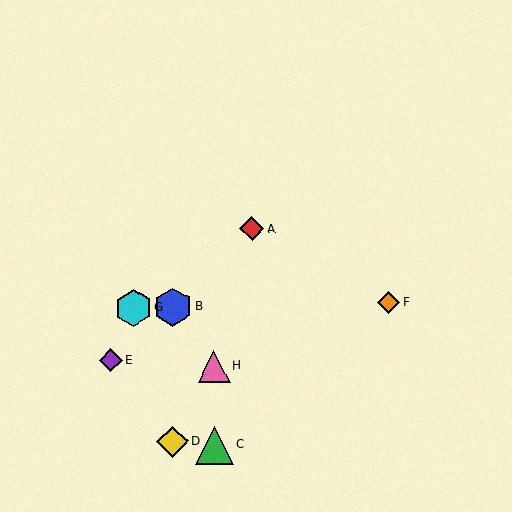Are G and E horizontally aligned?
No, G is at y≈308 and E is at y≈360.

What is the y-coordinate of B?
Object B is at y≈307.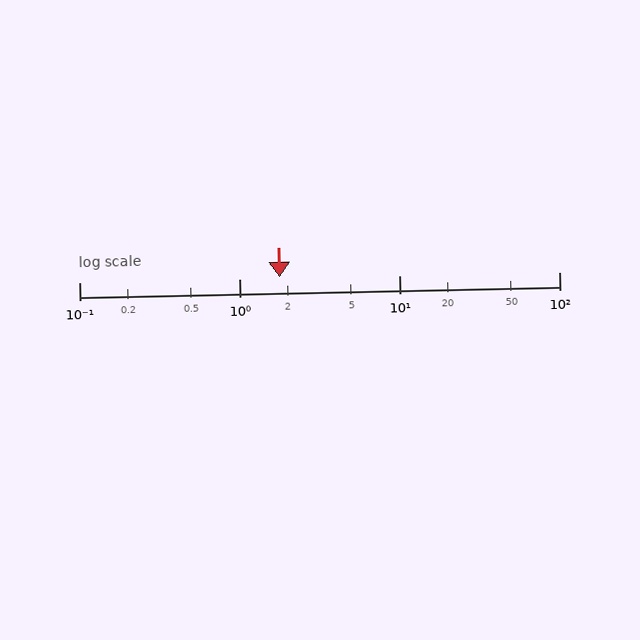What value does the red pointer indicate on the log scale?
The pointer indicates approximately 1.8.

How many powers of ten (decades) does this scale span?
The scale spans 3 decades, from 0.1 to 100.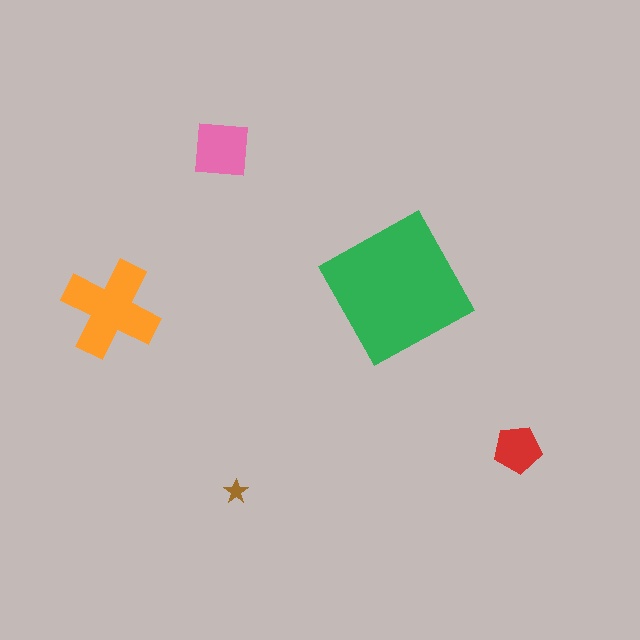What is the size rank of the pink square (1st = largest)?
3rd.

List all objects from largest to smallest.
The green square, the orange cross, the pink square, the red pentagon, the brown star.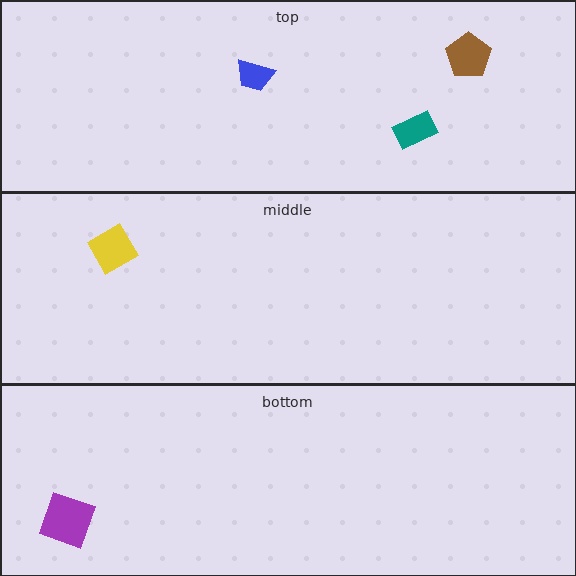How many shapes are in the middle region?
1.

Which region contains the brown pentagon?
The top region.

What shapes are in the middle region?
The yellow diamond.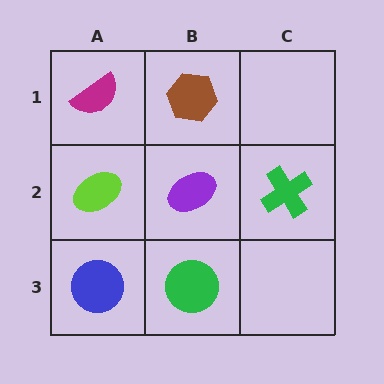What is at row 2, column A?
A lime ellipse.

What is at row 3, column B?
A green circle.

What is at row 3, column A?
A blue circle.